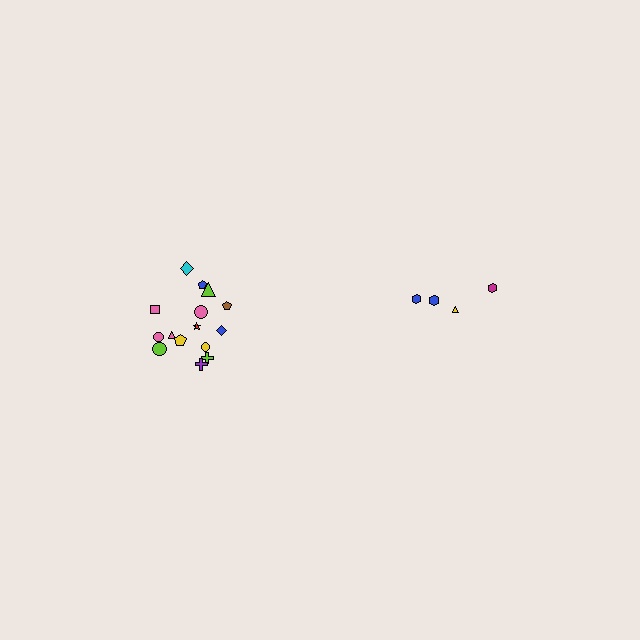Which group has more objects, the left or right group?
The left group.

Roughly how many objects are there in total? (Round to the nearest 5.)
Roughly 20 objects in total.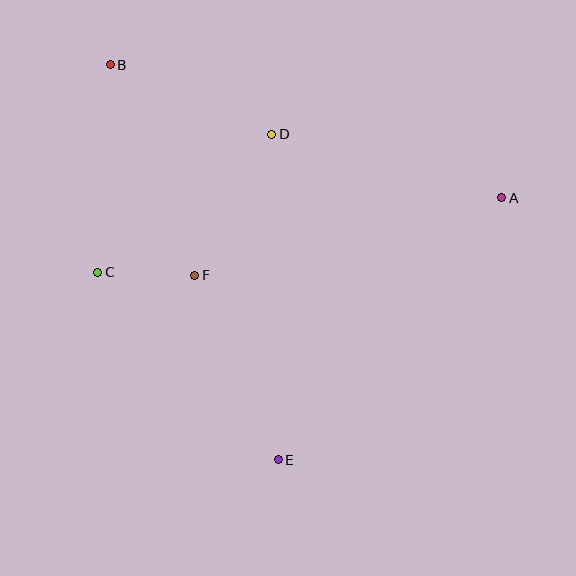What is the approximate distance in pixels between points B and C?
The distance between B and C is approximately 208 pixels.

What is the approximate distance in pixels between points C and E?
The distance between C and E is approximately 261 pixels.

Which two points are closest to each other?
Points C and F are closest to each other.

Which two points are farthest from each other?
Points B and E are farthest from each other.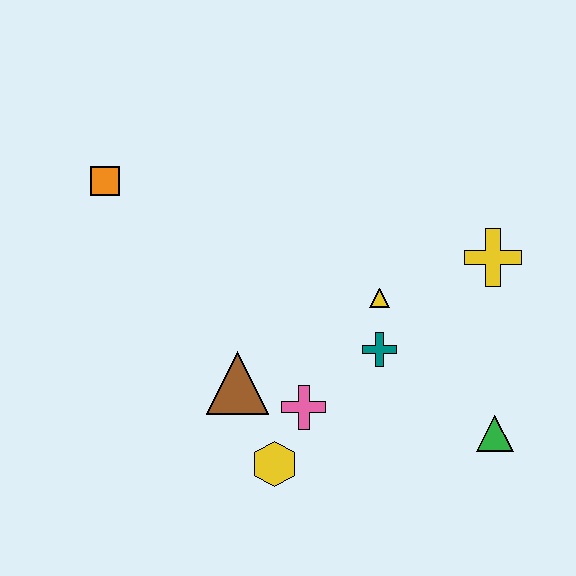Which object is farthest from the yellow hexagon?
The orange square is farthest from the yellow hexagon.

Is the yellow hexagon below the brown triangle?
Yes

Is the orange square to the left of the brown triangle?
Yes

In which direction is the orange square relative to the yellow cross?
The orange square is to the left of the yellow cross.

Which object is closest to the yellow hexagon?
The pink cross is closest to the yellow hexagon.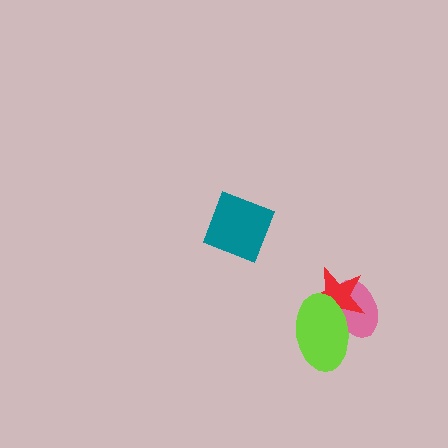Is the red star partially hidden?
Yes, it is partially covered by another shape.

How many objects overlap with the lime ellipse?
2 objects overlap with the lime ellipse.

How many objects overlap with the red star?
2 objects overlap with the red star.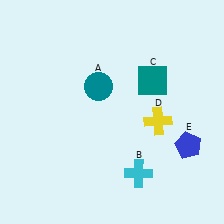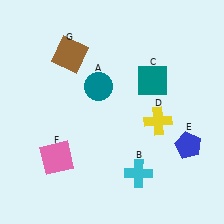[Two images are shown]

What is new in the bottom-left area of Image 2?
A pink square (F) was added in the bottom-left area of Image 2.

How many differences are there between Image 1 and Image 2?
There are 2 differences between the two images.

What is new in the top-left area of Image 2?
A brown square (G) was added in the top-left area of Image 2.